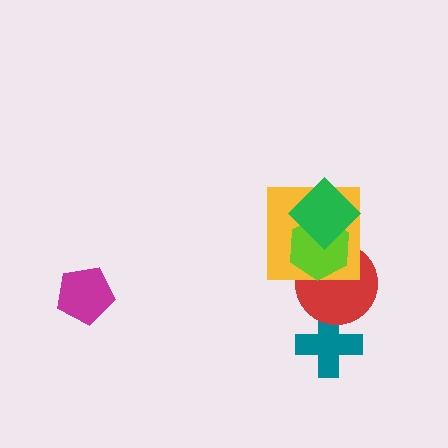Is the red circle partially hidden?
Yes, it is partially covered by another shape.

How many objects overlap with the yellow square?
3 objects overlap with the yellow square.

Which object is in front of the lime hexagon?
The green diamond is in front of the lime hexagon.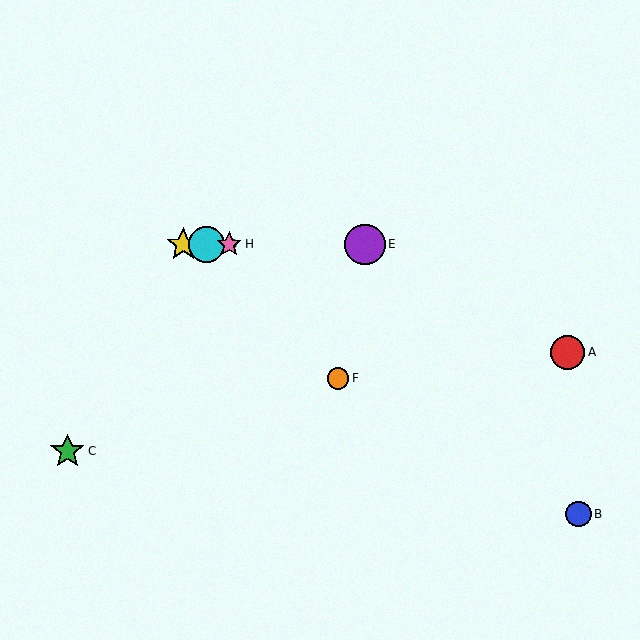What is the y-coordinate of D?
Object D is at y≈244.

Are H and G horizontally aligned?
Yes, both are at y≈244.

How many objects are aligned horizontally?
4 objects (D, E, G, H) are aligned horizontally.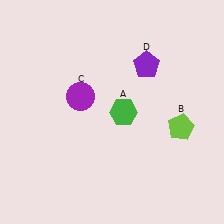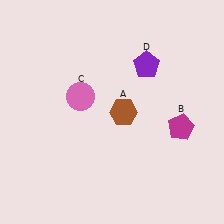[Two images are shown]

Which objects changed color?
A changed from green to brown. B changed from lime to magenta. C changed from purple to pink.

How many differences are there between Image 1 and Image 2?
There are 3 differences between the two images.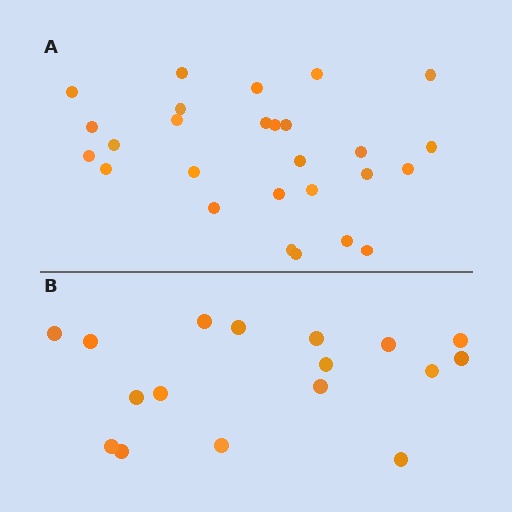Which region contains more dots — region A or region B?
Region A (the top region) has more dots.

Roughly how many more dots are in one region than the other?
Region A has roughly 10 or so more dots than region B.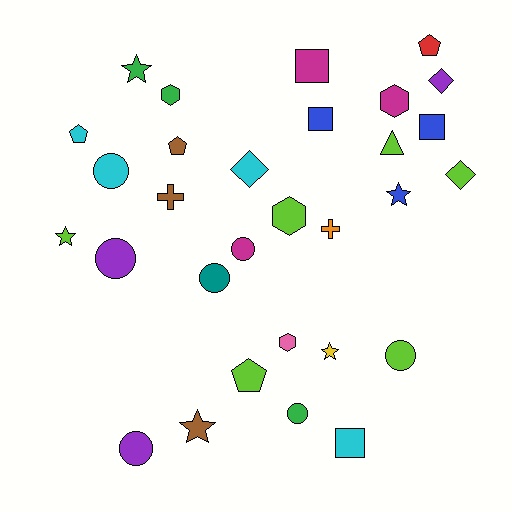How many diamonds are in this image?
There are 3 diamonds.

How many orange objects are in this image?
There is 1 orange object.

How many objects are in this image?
There are 30 objects.